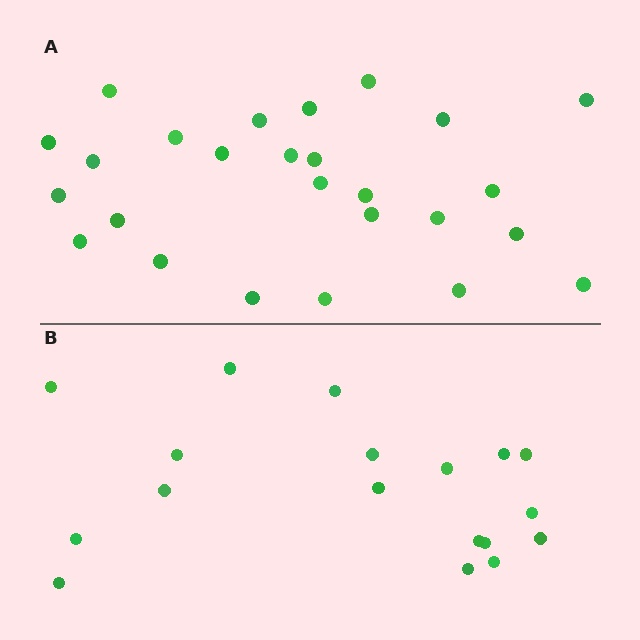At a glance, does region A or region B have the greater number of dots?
Region A (the top region) has more dots.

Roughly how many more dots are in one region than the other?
Region A has roughly 8 or so more dots than region B.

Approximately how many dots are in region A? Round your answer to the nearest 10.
About 30 dots. (The exact count is 26, which rounds to 30.)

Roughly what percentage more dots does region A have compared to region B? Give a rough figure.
About 45% more.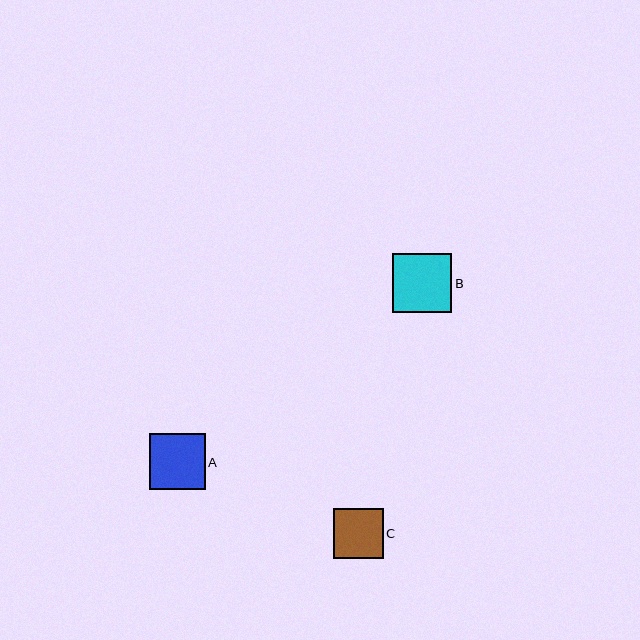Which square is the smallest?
Square C is the smallest with a size of approximately 50 pixels.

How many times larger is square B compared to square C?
Square B is approximately 1.2 times the size of square C.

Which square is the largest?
Square B is the largest with a size of approximately 59 pixels.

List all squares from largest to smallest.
From largest to smallest: B, A, C.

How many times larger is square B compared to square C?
Square B is approximately 1.2 times the size of square C.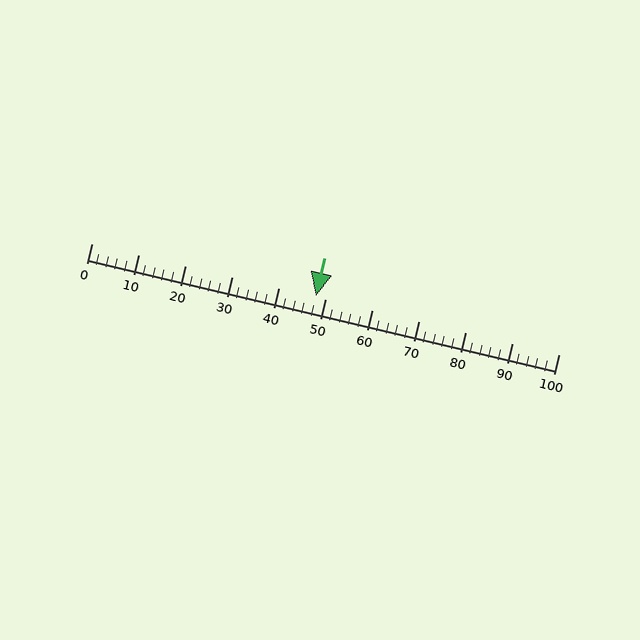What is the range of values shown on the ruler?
The ruler shows values from 0 to 100.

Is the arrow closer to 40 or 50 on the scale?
The arrow is closer to 50.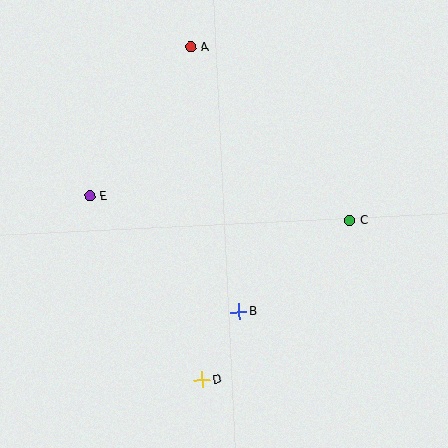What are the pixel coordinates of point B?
Point B is at (239, 312).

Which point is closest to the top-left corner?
Point A is closest to the top-left corner.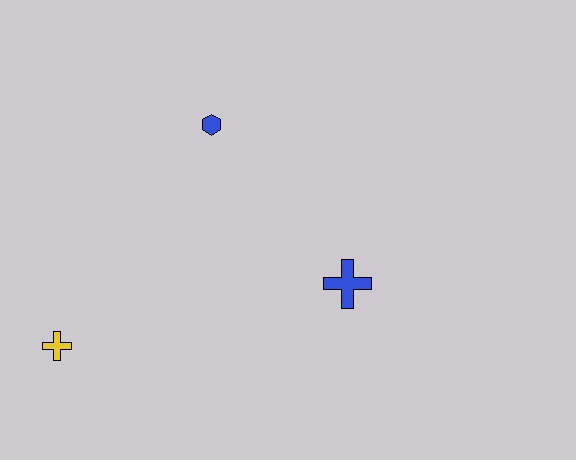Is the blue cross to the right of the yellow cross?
Yes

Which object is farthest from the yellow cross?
The blue cross is farthest from the yellow cross.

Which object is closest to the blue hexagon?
The blue cross is closest to the blue hexagon.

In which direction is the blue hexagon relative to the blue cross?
The blue hexagon is above the blue cross.